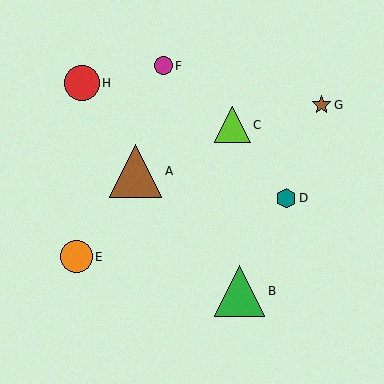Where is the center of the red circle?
The center of the red circle is at (82, 83).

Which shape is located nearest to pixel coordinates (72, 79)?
The red circle (labeled H) at (82, 83) is nearest to that location.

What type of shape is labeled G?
Shape G is a brown star.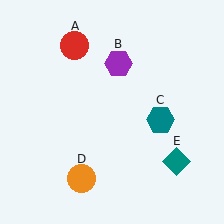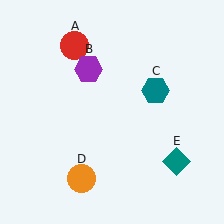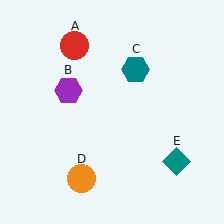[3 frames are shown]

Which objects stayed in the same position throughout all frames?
Red circle (object A) and orange circle (object D) and teal diamond (object E) remained stationary.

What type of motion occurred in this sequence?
The purple hexagon (object B), teal hexagon (object C) rotated counterclockwise around the center of the scene.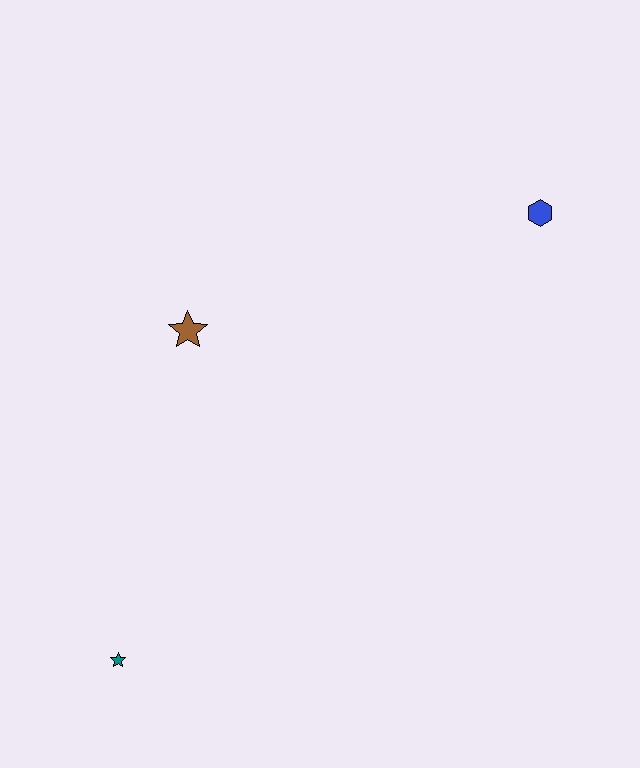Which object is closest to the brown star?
The teal star is closest to the brown star.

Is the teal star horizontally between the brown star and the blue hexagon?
No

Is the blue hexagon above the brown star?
Yes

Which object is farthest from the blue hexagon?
The teal star is farthest from the blue hexagon.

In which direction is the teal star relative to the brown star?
The teal star is below the brown star.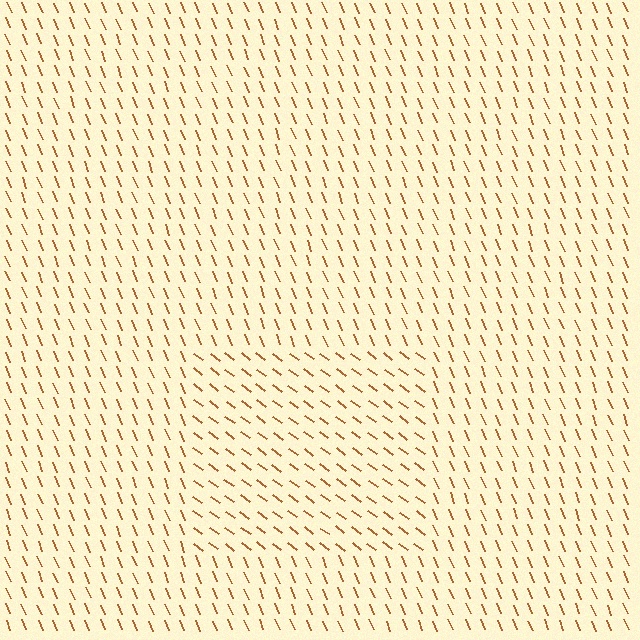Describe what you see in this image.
The image is filled with small brown line segments. A rectangle region in the image has lines oriented differently from the surrounding lines, creating a visible texture boundary.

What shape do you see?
I see a rectangle.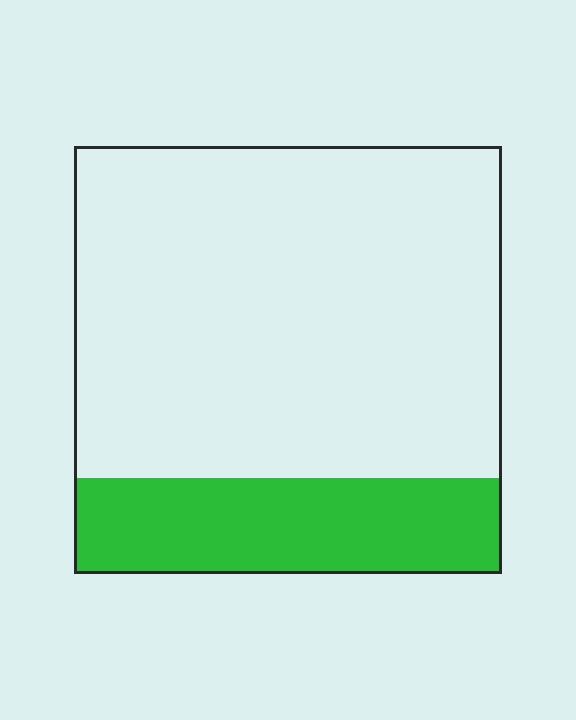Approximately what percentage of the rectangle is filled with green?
Approximately 20%.